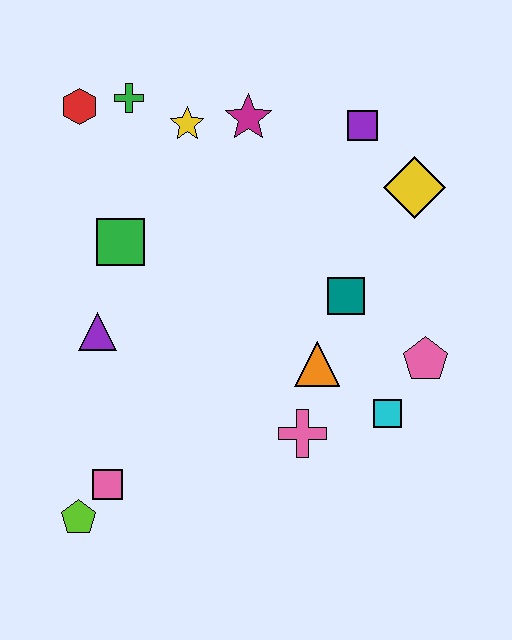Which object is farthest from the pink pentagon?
The red hexagon is farthest from the pink pentagon.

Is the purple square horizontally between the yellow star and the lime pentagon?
No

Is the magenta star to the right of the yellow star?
Yes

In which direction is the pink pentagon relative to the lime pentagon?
The pink pentagon is to the right of the lime pentagon.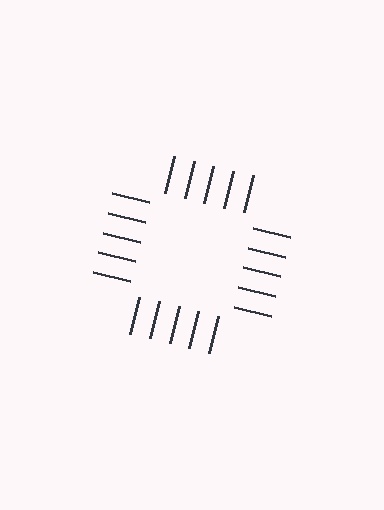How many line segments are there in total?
20 — 5 along each of the 4 edges.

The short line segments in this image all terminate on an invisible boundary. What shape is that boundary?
An illusory square — the line segments terminate on its edges but no continuous stroke is drawn.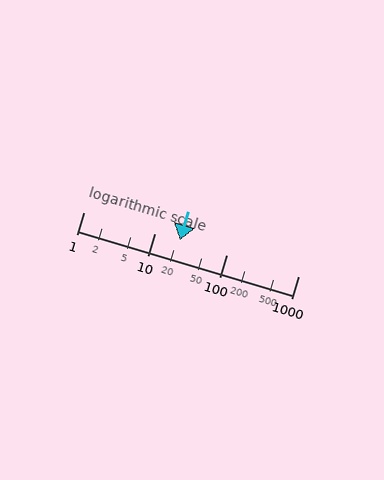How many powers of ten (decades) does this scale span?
The scale spans 3 decades, from 1 to 1000.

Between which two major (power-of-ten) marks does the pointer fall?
The pointer is between 10 and 100.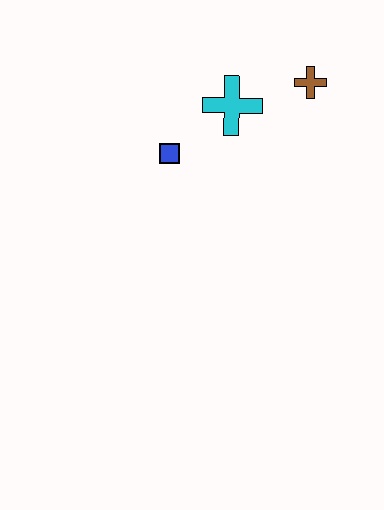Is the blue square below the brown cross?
Yes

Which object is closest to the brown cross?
The cyan cross is closest to the brown cross.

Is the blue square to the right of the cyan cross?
No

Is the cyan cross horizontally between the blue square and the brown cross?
Yes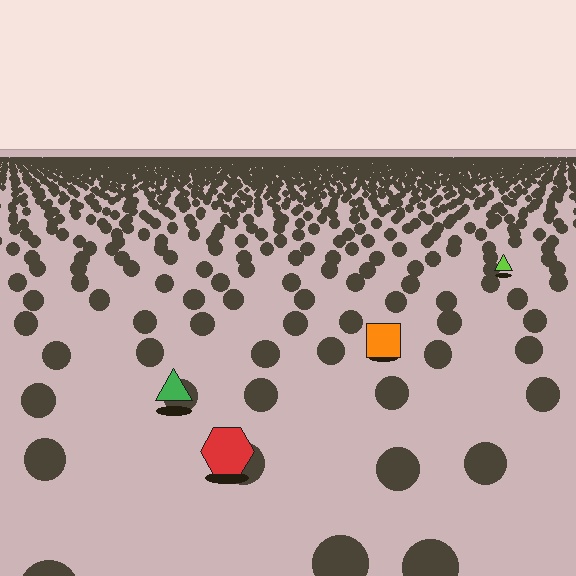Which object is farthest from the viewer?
The lime triangle is farthest from the viewer. It appears smaller and the ground texture around it is denser.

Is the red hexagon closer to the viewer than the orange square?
Yes. The red hexagon is closer — you can tell from the texture gradient: the ground texture is coarser near it.